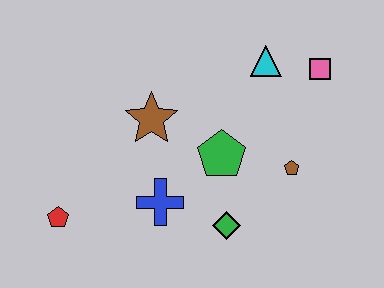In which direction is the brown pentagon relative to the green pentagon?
The brown pentagon is to the right of the green pentagon.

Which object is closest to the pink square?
The cyan triangle is closest to the pink square.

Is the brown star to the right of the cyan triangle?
No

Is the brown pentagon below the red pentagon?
No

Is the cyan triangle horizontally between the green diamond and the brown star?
No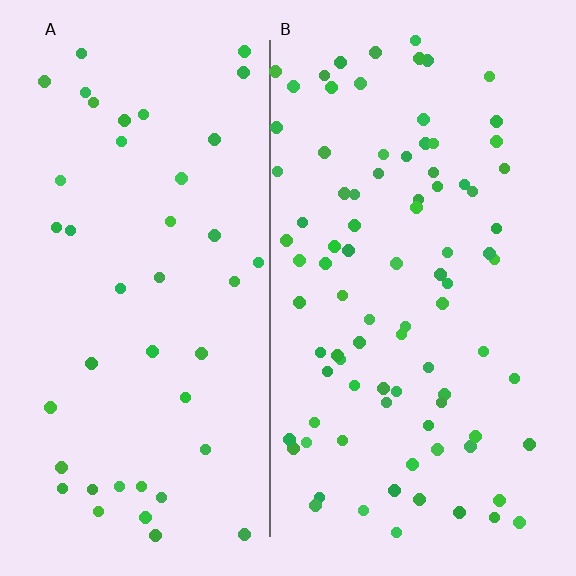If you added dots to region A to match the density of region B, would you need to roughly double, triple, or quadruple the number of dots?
Approximately double.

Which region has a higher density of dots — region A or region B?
B (the right).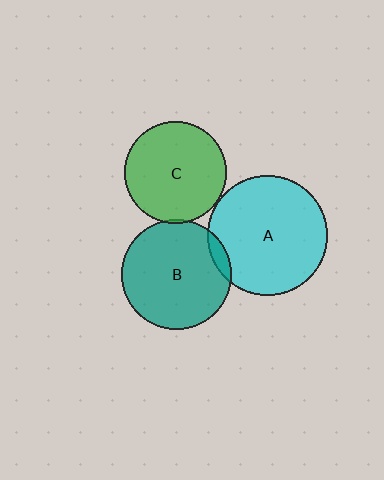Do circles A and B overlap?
Yes.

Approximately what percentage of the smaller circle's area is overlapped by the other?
Approximately 5%.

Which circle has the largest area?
Circle A (cyan).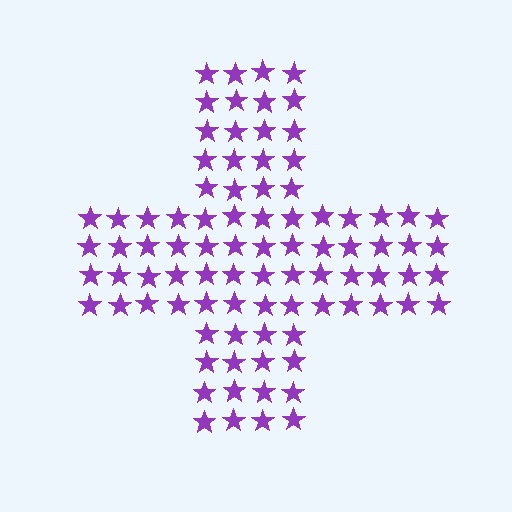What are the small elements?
The small elements are stars.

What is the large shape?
The large shape is a cross.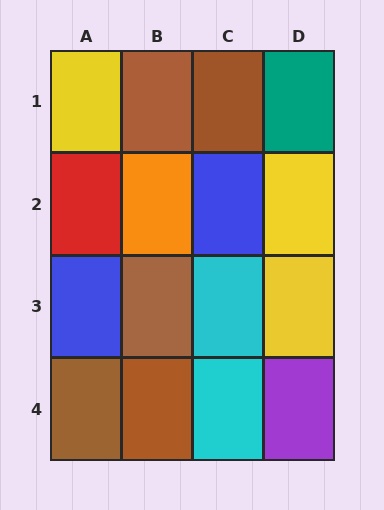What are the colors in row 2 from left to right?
Red, orange, blue, yellow.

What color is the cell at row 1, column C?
Brown.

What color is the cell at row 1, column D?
Teal.